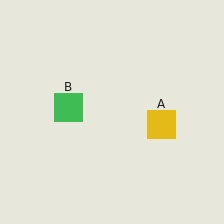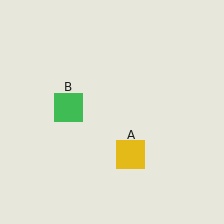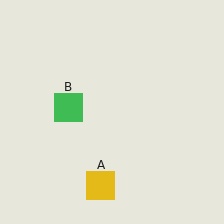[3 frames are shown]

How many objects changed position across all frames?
1 object changed position: yellow square (object A).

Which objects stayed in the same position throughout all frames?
Green square (object B) remained stationary.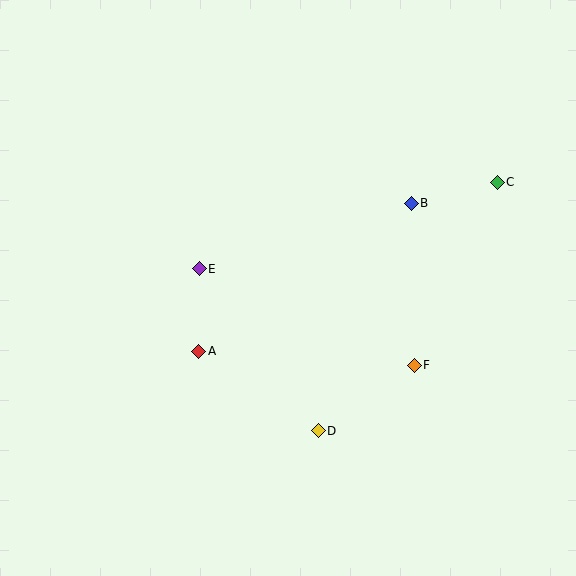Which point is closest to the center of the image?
Point E at (199, 269) is closest to the center.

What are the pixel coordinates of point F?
Point F is at (414, 365).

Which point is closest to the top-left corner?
Point E is closest to the top-left corner.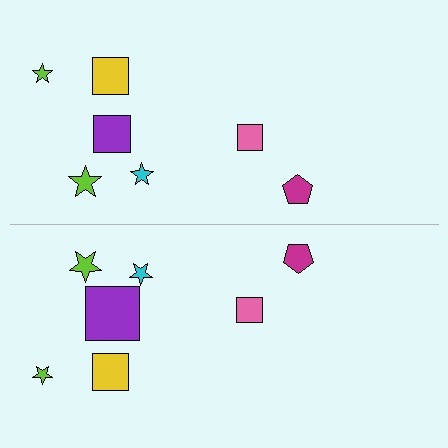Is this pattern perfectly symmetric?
No, the pattern is not perfectly symmetric. The purple square on the bottom side has a different size than its mirror counterpart.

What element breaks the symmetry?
The purple square on the bottom side has a different size than its mirror counterpart.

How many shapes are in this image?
There are 14 shapes in this image.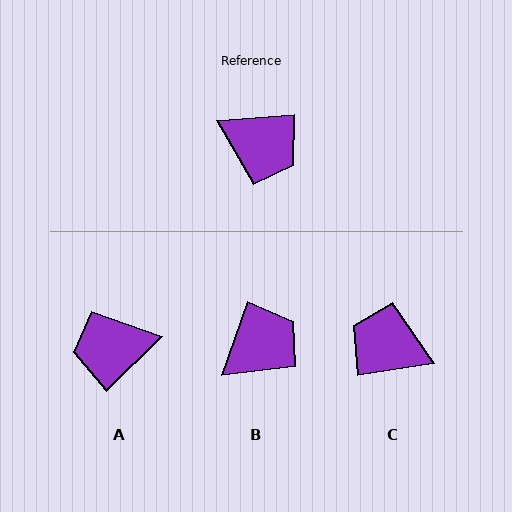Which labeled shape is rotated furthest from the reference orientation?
C, about 175 degrees away.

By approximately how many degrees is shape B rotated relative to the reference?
Approximately 67 degrees counter-clockwise.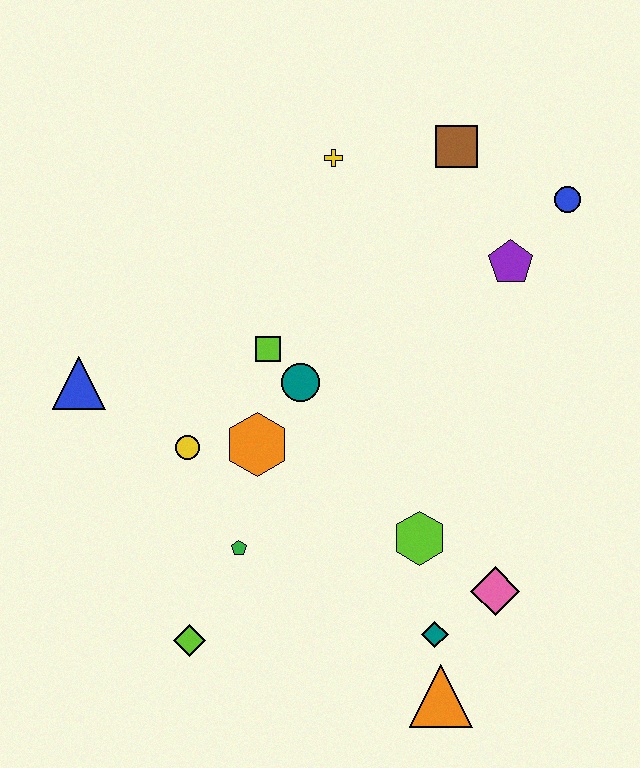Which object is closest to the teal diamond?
The orange triangle is closest to the teal diamond.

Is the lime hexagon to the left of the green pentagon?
No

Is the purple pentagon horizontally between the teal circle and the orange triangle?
No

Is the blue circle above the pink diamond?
Yes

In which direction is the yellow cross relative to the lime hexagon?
The yellow cross is above the lime hexagon.